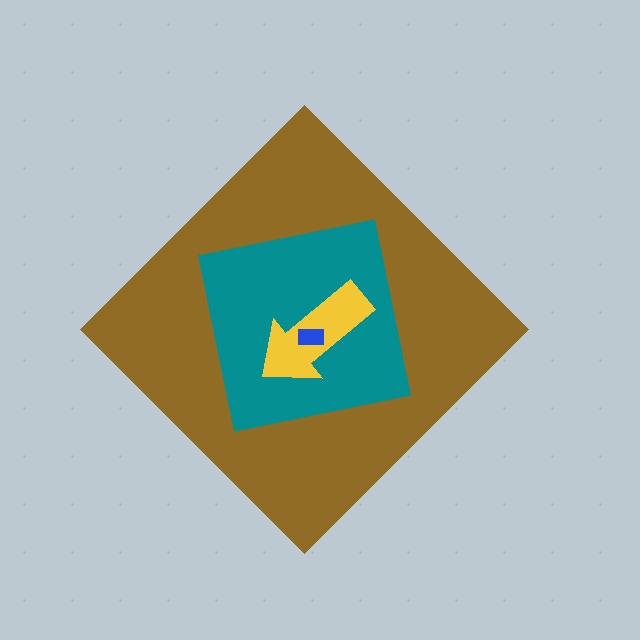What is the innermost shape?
The blue rectangle.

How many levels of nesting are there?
4.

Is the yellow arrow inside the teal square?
Yes.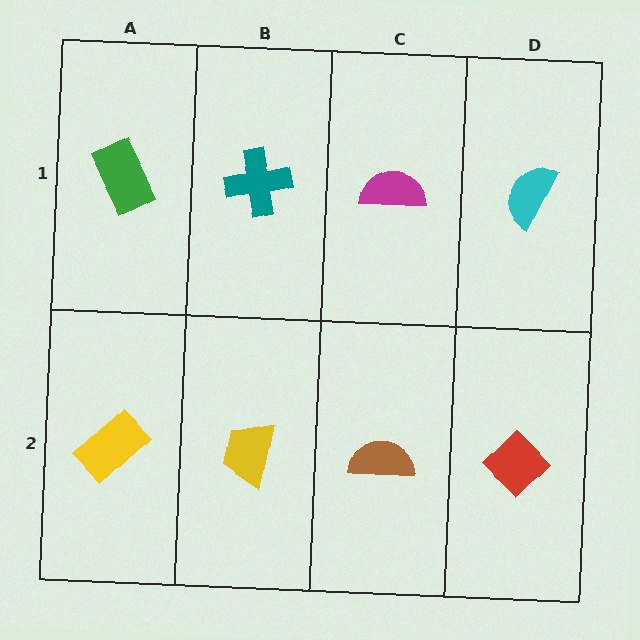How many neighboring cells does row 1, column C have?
3.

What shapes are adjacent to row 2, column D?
A cyan semicircle (row 1, column D), a brown semicircle (row 2, column C).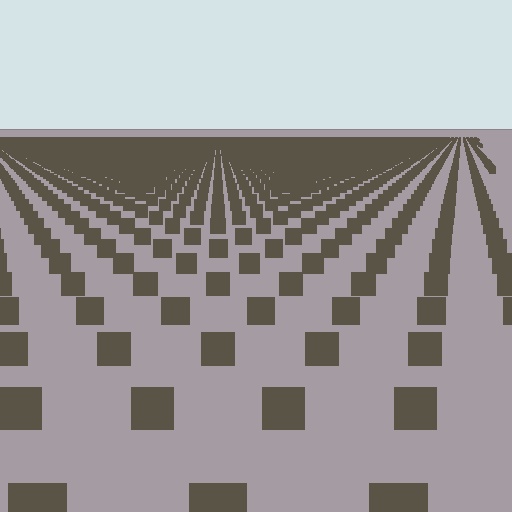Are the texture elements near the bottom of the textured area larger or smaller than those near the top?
Larger. Near the bottom, elements are closer to the viewer and appear at a bigger on-screen size.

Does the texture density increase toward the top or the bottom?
Density increases toward the top.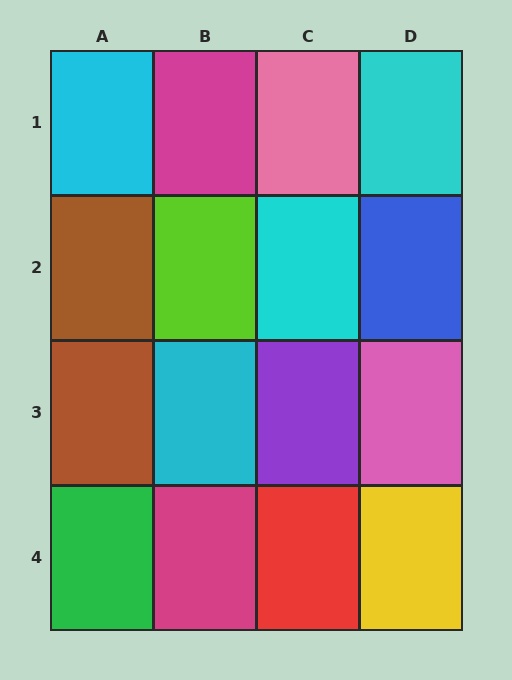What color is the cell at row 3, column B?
Cyan.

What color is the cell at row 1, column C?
Pink.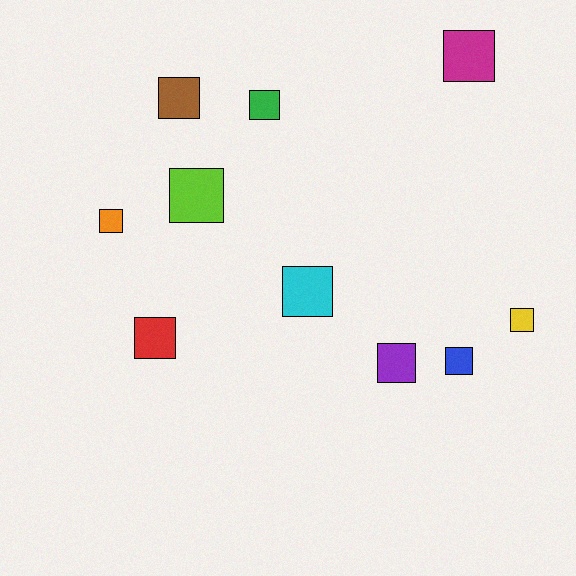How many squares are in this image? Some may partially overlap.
There are 10 squares.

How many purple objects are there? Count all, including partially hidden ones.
There is 1 purple object.